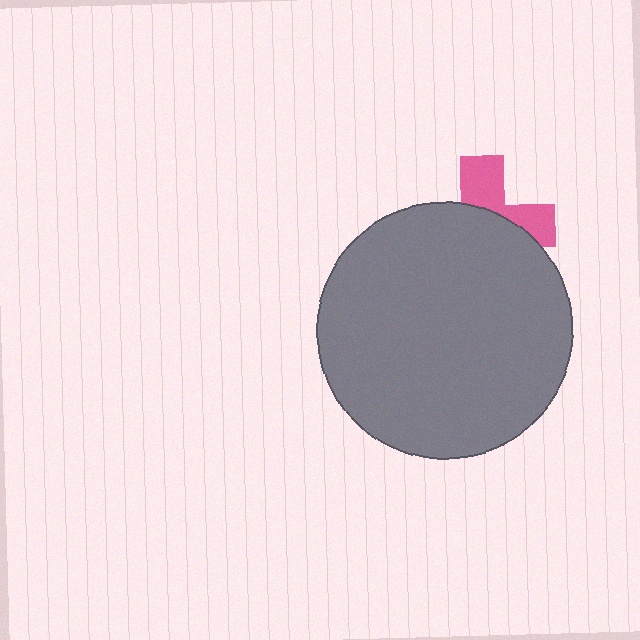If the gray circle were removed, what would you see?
You would see the complete pink cross.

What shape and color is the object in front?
The object in front is a gray circle.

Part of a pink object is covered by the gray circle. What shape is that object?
It is a cross.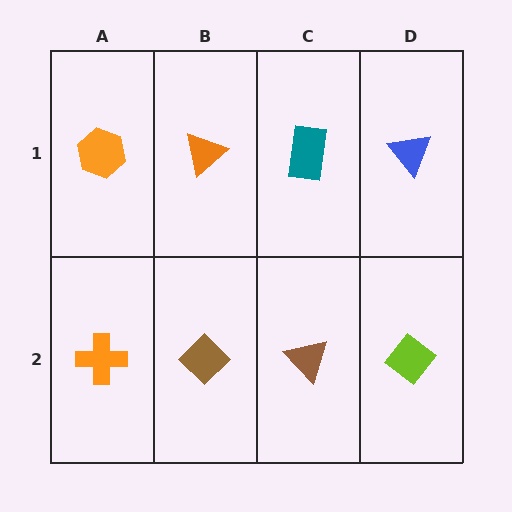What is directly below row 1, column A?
An orange cross.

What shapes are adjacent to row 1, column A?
An orange cross (row 2, column A), an orange triangle (row 1, column B).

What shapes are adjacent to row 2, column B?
An orange triangle (row 1, column B), an orange cross (row 2, column A), a brown triangle (row 2, column C).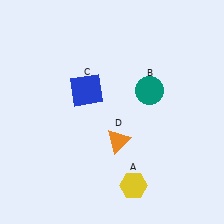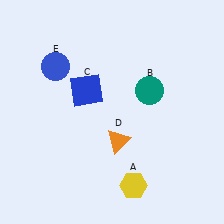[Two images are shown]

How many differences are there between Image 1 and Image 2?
There is 1 difference between the two images.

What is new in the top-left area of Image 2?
A blue circle (E) was added in the top-left area of Image 2.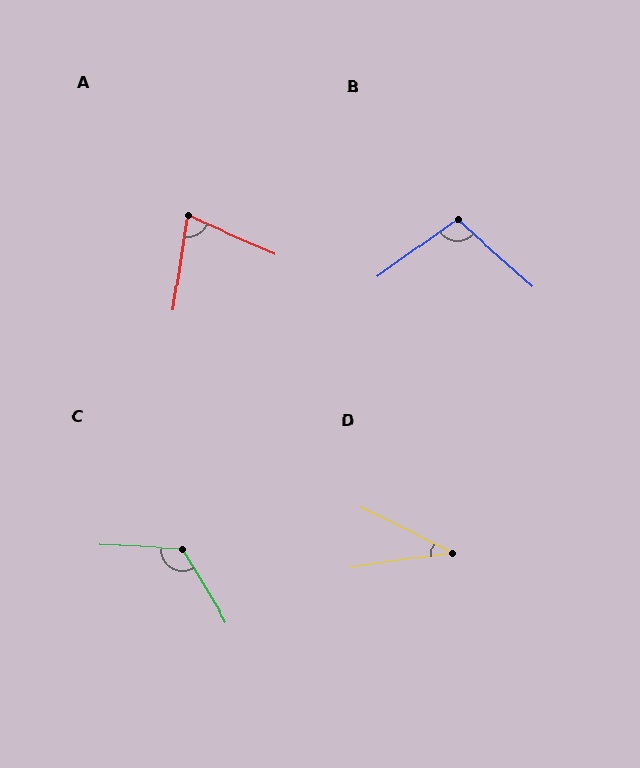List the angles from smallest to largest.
D (34°), A (75°), B (103°), C (123°).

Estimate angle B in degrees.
Approximately 103 degrees.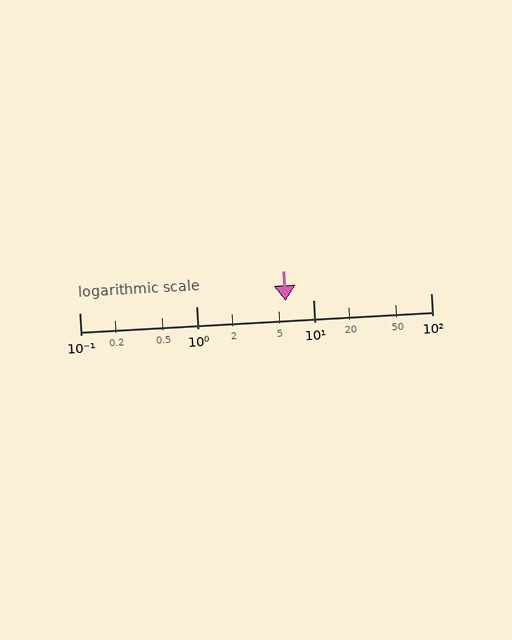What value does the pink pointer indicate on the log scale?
The pointer indicates approximately 5.7.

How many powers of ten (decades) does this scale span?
The scale spans 3 decades, from 0.1 to 100.